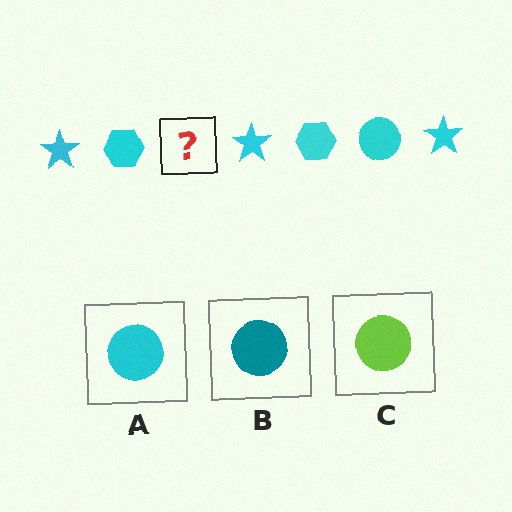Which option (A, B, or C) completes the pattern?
A.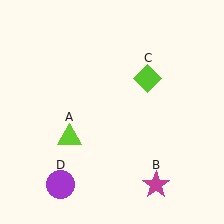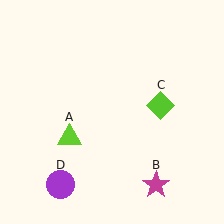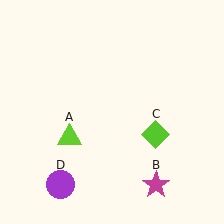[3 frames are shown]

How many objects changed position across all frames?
1 object changed position: lime diamond (object C).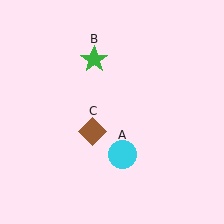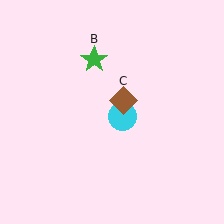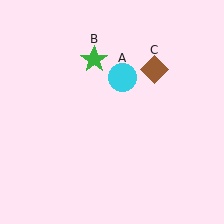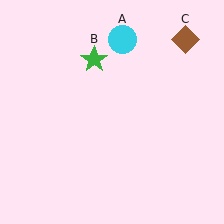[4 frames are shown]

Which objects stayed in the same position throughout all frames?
Green star (object B) remained stationary.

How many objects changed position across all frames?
2 objects changed position: cyan circle (object A), brown diamond (object C).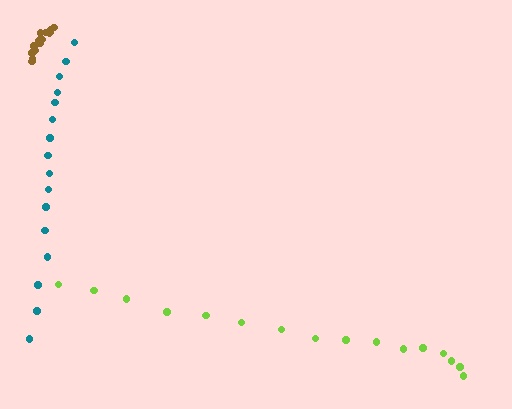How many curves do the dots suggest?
There are 3 distinct paths.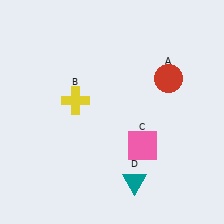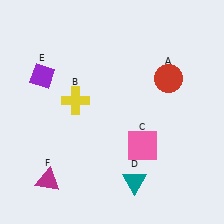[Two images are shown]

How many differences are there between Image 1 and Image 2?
There are 2 differences between the two images.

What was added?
A purple diamond (E), a magenta triangle (F) were added in Image 2.